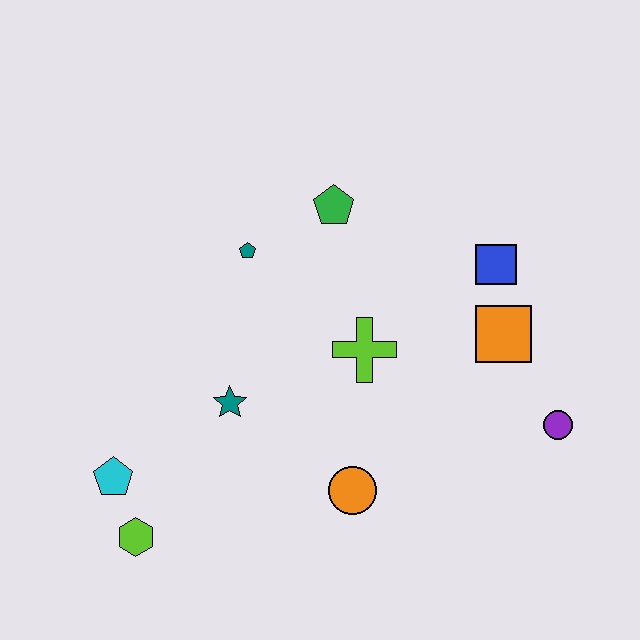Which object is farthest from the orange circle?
The green pentagon is farthest from the orange circle.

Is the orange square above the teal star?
Yes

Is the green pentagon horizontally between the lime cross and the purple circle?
No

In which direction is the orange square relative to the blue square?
The orange square is below the blue square.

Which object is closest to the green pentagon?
The teal pentagon is closest to the green pentagon.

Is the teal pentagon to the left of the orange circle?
Yes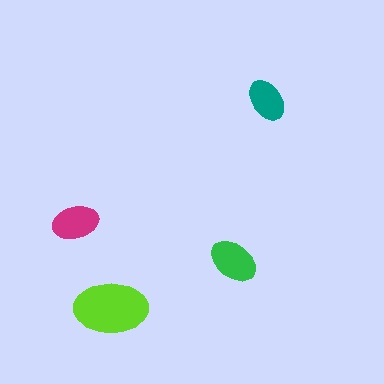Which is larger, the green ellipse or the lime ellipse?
The lime one.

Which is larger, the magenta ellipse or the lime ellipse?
The lime one.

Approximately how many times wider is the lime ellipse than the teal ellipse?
About 1.5 times wider.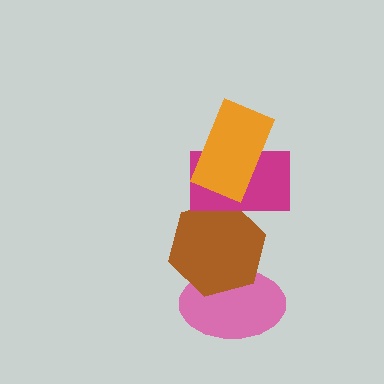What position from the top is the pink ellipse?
The pink ellipse is 4th from the top.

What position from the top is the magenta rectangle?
The magenta rectangle is 2nd from the top.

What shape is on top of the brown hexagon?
The magenta rectangle is on top of the brown hexagon.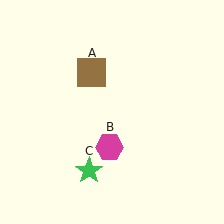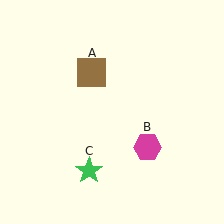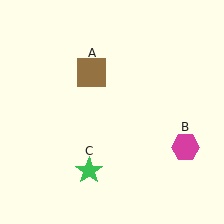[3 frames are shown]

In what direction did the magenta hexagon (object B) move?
The magenta hexagon (object B) moved right.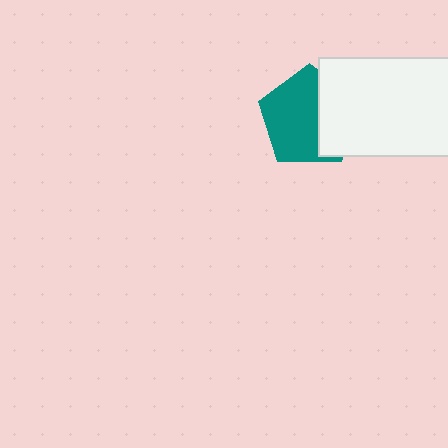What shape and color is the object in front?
The object in front is a white rectangle.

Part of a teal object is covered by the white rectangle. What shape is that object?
It is a pentagon.